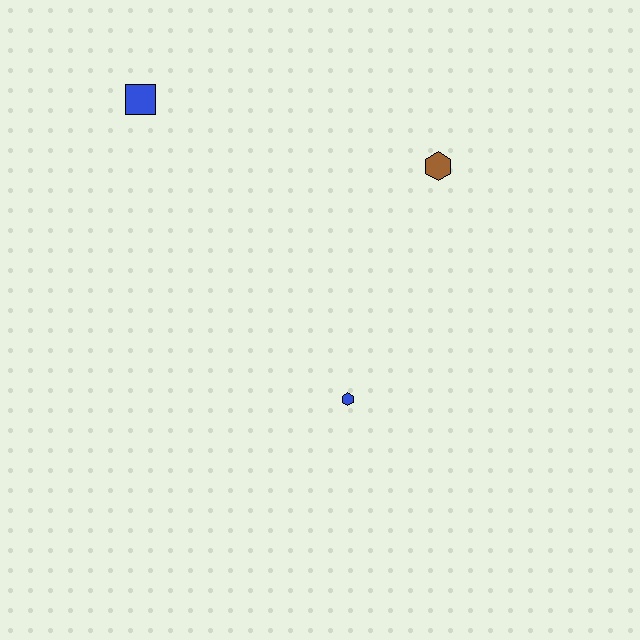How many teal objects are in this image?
There are no teal objects.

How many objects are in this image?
There are 3 objects.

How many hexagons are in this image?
There are 2 hexagons.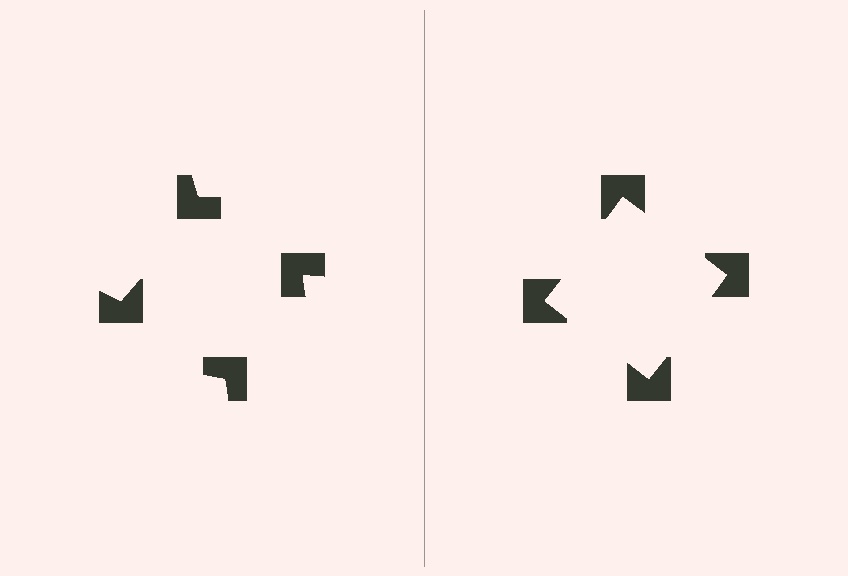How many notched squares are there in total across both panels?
8 — 4 on each side.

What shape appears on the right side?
An illusory square.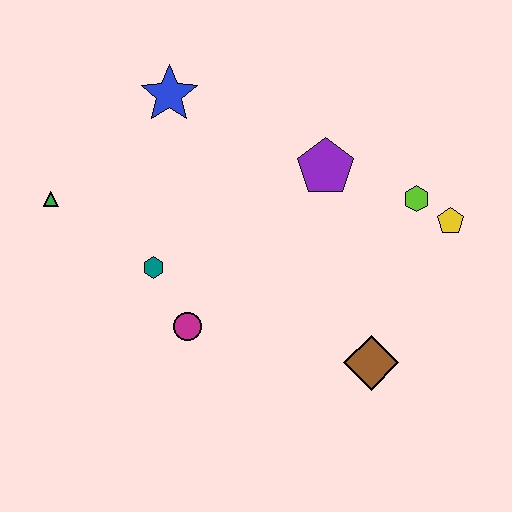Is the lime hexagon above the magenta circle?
Yes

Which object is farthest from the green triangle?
The yellow pentagon is farthest from the green triangle.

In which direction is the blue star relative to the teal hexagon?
The blue star is above the teal hexagon.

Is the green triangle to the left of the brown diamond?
Yes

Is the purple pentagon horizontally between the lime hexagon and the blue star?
Yes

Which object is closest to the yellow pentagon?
The lime hexagon is closest to the yellow pentagon.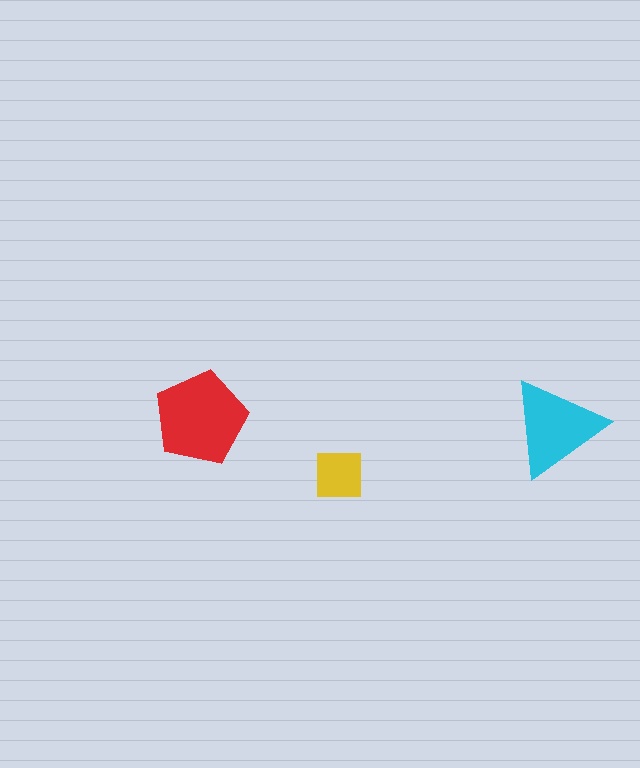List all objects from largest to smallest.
The red pentagon, the cyan triangle, the yellow square.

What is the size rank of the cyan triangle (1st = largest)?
2nd.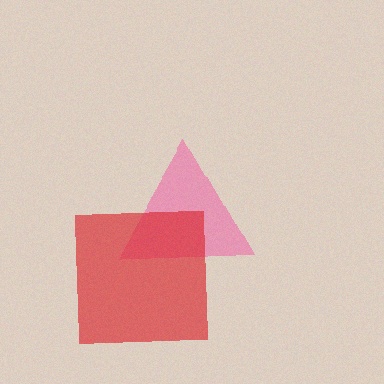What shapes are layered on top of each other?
The layered shapes are: a pink triangle, a red square.